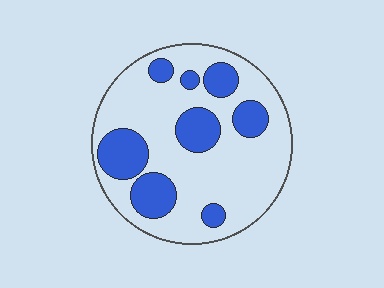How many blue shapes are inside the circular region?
8.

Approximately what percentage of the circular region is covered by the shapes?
Approximately 30%.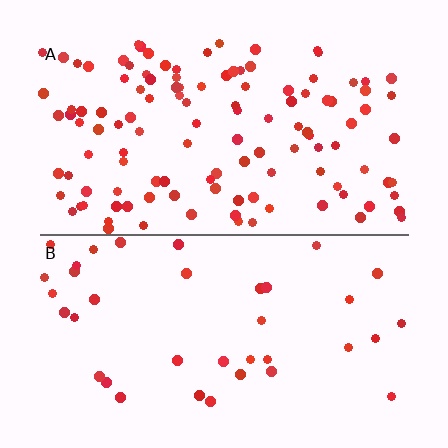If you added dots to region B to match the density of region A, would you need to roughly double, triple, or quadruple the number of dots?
Approximately triple.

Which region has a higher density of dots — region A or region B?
A (the top).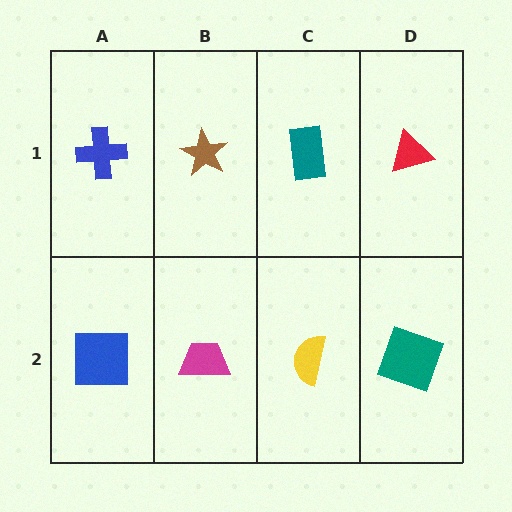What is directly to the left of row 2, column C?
A magenta trapezoid.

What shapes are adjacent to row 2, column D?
A red triangle (row 1, column D), a yellow semicircle (row 2, column C).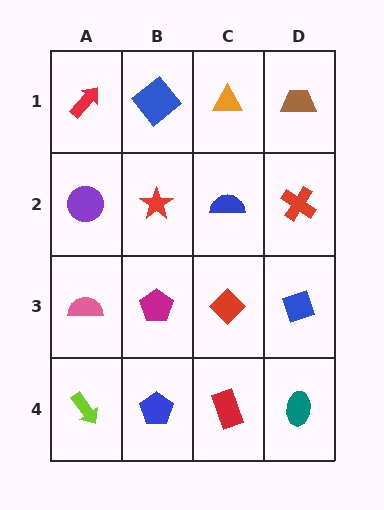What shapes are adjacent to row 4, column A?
A pink semicircle (row 3, column A), a blue pentagon (row 4, column B).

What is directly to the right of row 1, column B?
An orange triangle.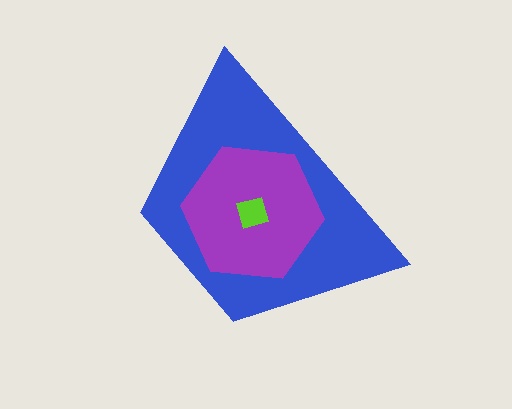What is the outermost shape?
The blue trapezoid.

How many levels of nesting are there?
3.